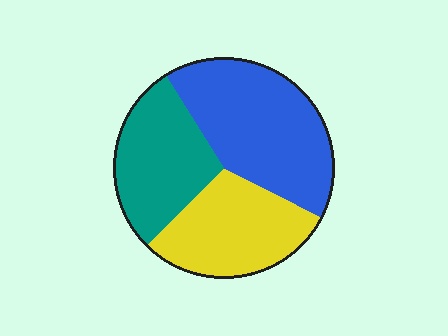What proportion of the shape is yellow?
Yellow takes up about one third (1/3) of the shape.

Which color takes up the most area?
Blue, at roughly 40%.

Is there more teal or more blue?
Blue.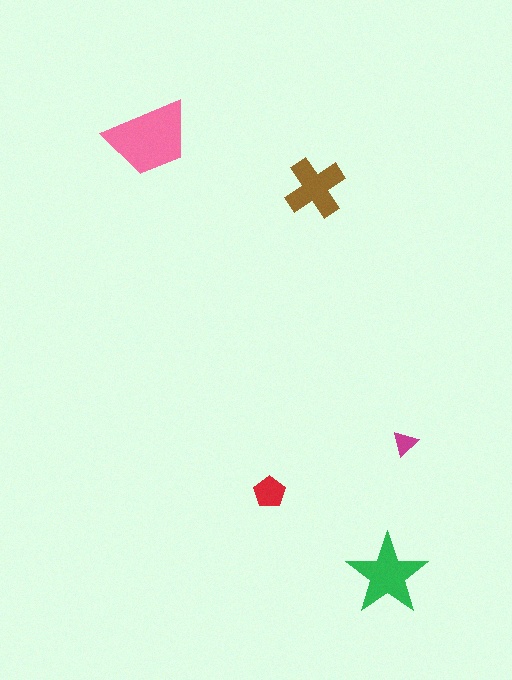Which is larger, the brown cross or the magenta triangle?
The brown cross.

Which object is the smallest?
The magenta triangle.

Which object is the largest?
The pink trapezoid.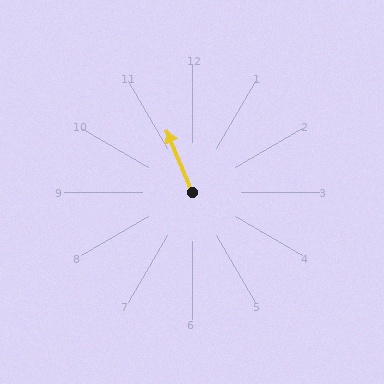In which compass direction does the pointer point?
North.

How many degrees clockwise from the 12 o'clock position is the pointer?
Approximately 338 degrees.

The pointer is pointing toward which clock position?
Roughly 11 o'clock.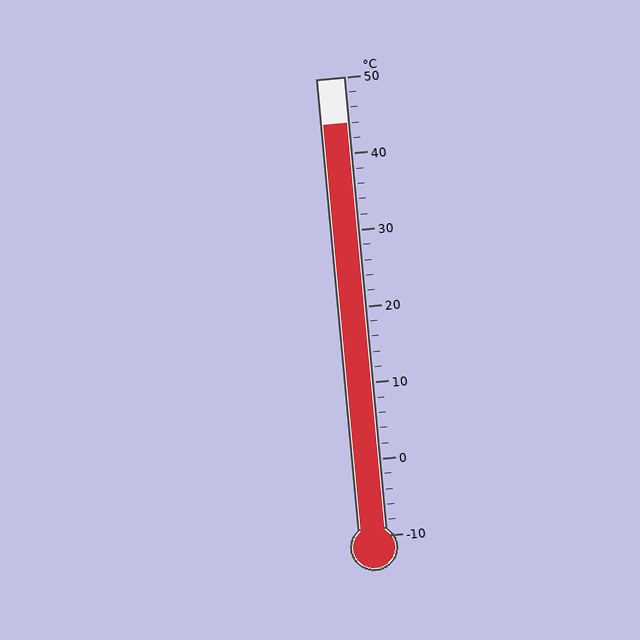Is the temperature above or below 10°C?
The temperature is above 10°C.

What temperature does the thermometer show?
The thermometer shows approximately 44°C.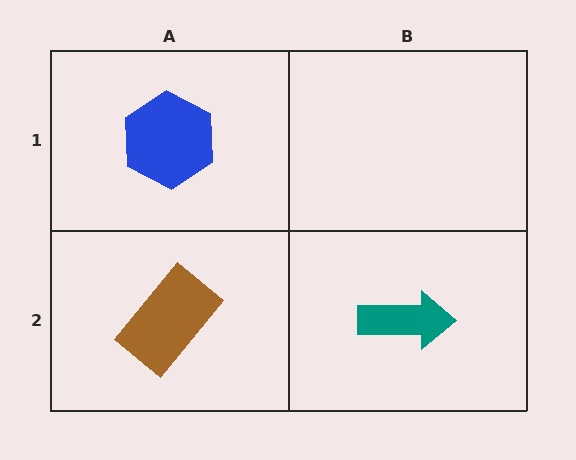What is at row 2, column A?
A brown rectangle.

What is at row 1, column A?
A blue hexagon.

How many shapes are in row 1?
1 shape.